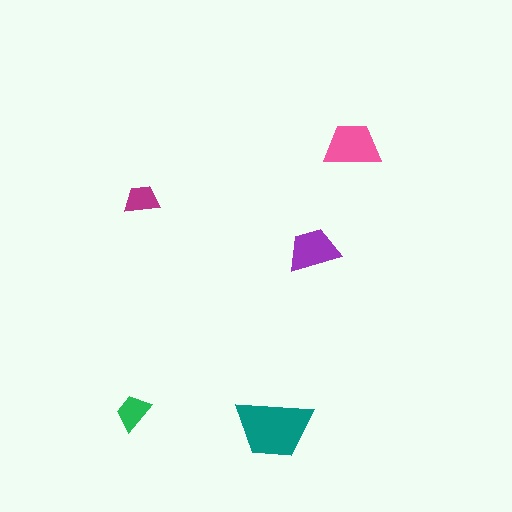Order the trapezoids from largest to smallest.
the teal one, the pink one, the purple one, the green one, the magenta one.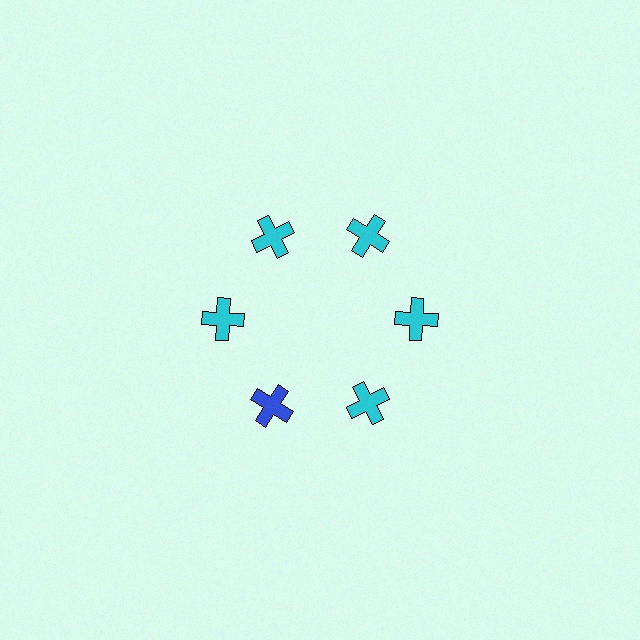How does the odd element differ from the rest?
It has a different color: blue instead of cyan.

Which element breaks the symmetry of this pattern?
The blue cross at roughly the 7 o'clock position breaks the symmetry. All other shapes are cyan crosses.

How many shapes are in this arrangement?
There are 6 shapes arranged in a ring pattern.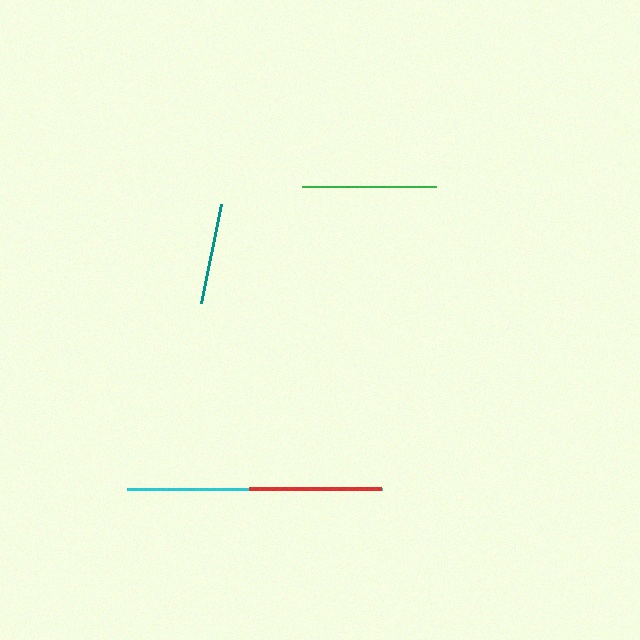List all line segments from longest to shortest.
From longest to shortest: cyan, green, red, teal.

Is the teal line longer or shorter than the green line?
The green line is longer than the teal line.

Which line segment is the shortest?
The teal line is the shortest at approximately 102 pixels.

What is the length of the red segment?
The red segment is approximately 133 pixels long.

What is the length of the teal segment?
The teal segment is approximately 102 pixels long.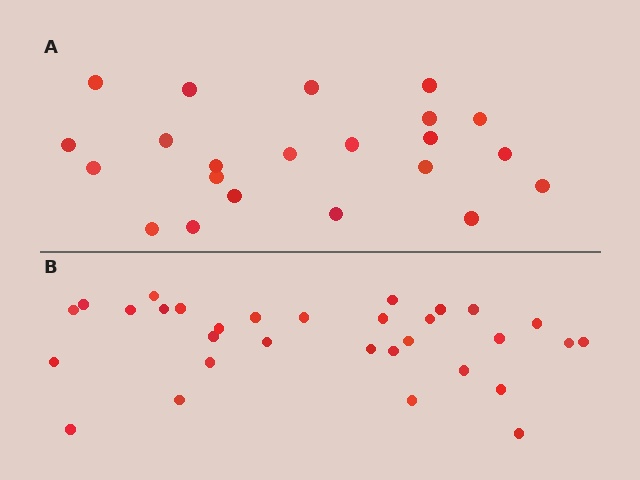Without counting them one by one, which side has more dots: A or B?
Region B (the bottom region) has more dots.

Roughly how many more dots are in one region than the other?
Region B has roughly 8 or so more dots than region A.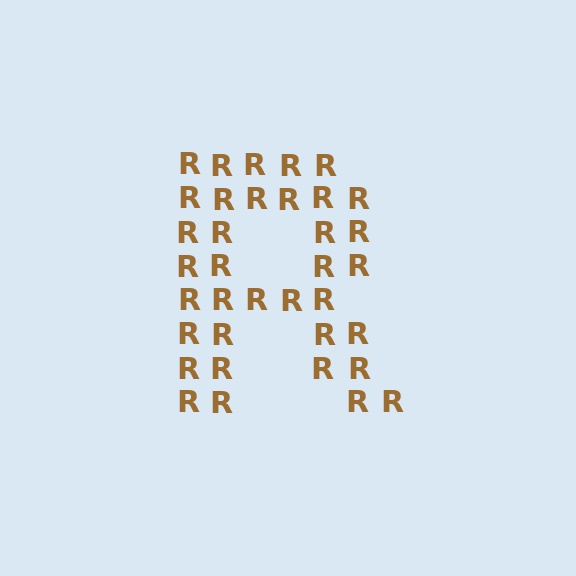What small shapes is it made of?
It is made of small letter R's.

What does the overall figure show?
The overall figure shows the letter R.